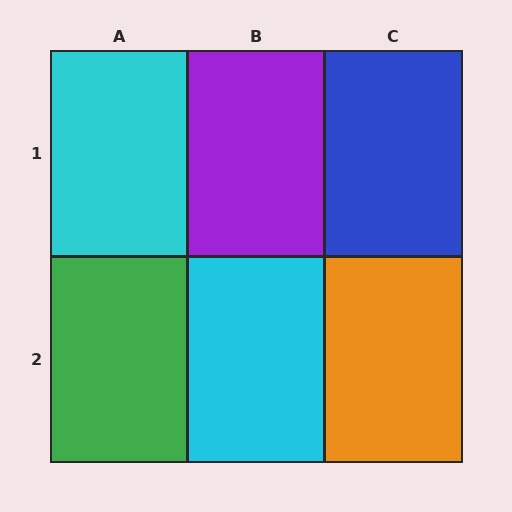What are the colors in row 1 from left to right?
Cyan, purple, blue.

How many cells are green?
1 cell is green.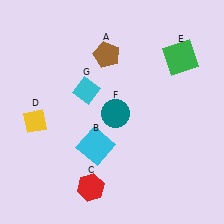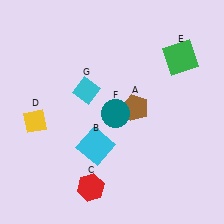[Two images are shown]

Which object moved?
The brown pentagon (A) moved down.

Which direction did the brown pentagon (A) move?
The brown pentagon (A) moved down.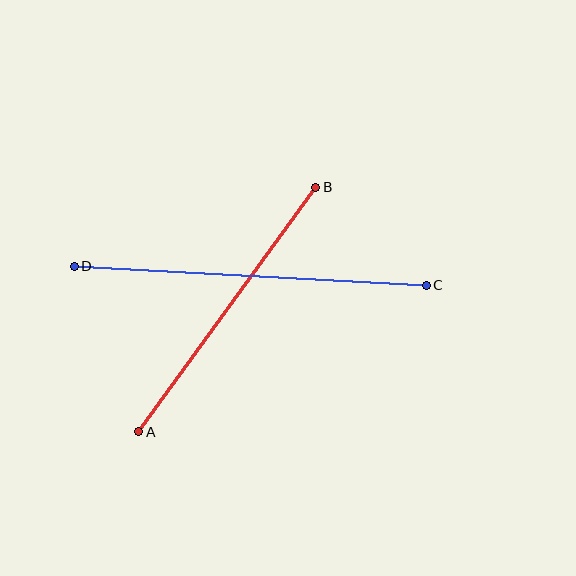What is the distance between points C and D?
The distance is approximately 352 pixels.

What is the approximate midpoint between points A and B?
The midpoint is at approximately (227, 310) pixels.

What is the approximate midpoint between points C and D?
The midpoint is at approximately (250, 276) pixels.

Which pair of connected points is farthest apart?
Points C and D are farthest apart.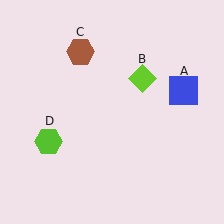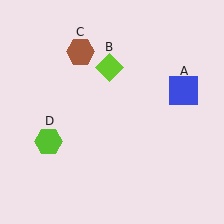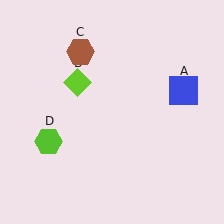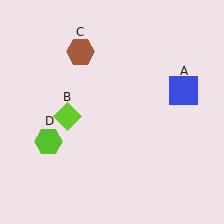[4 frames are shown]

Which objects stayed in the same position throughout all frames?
Blue square (object A) and brown hexagon (object C) and lime hexagon (object D) remained stationary.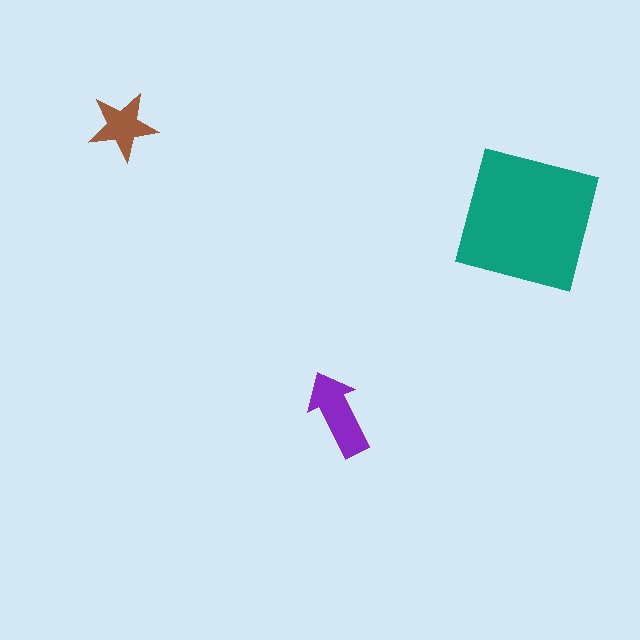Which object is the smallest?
The brown star.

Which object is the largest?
The teal square.